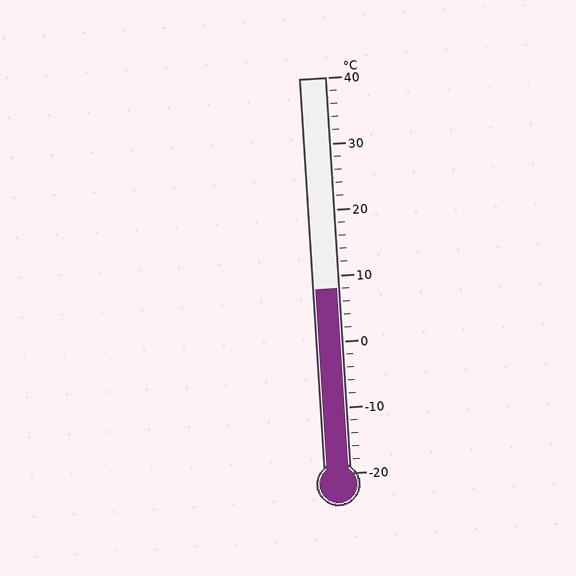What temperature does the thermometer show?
The thermometer shows approximately 8°C.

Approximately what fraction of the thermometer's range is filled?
The thermometer is filled to approximately 45% of its range.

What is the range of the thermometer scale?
The thermometer scale ranges from -20°C to 40°C.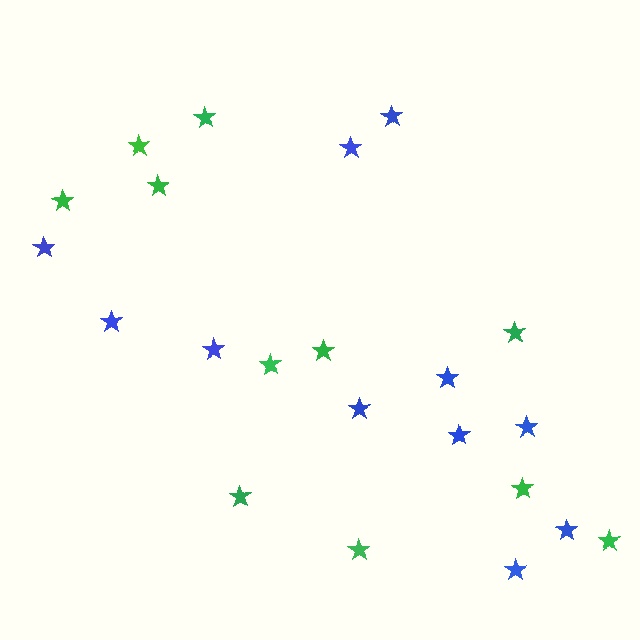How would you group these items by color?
There are 2 groups: one group of green stars (11) and one group of blue stars (11).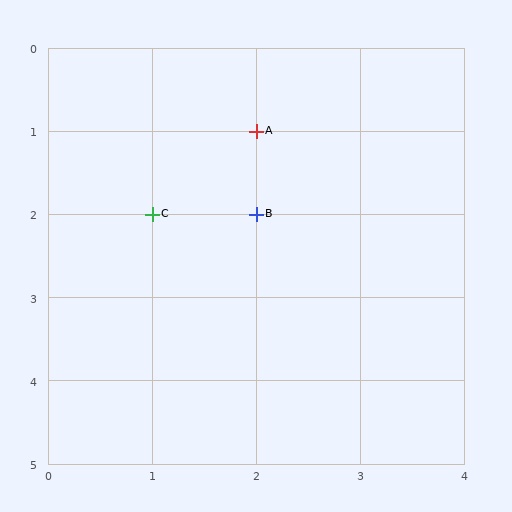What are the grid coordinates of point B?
Point B is at grid coordinates (2, 2).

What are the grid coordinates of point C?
Point C is at grid coordinates (1, 2).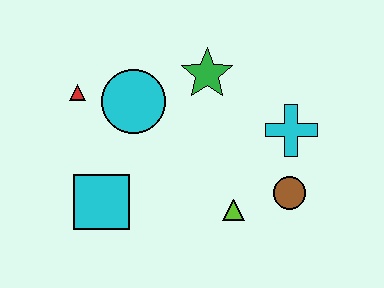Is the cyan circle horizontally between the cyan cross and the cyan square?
Yes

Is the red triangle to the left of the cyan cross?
Yes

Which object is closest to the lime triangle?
The brown circle is closest to the lime triangle.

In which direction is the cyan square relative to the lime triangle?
The cyan square is to the left of the lime triangle.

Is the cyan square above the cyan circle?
No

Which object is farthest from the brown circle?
The red triangle is farthest from the brown circle.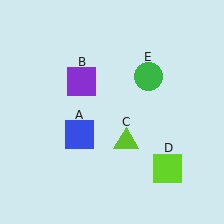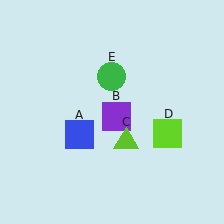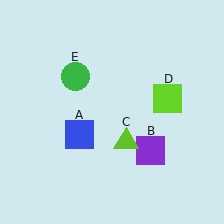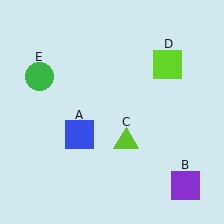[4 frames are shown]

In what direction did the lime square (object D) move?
The lime square (object D) moved up.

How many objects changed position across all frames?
3 objects changed position: purple square (object B), lime square (object D), green circle (object E).